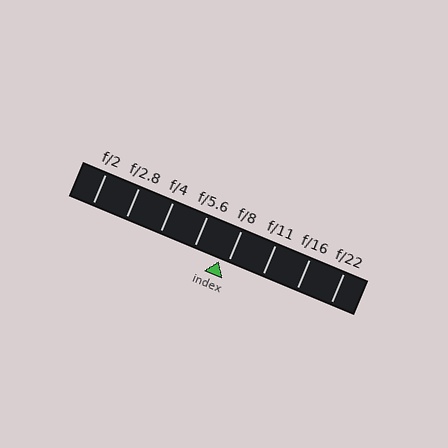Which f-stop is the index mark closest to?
The index mark is closest to f/8.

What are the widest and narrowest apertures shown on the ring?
The widest aperture shown is f/2 and the narrowest is f/22.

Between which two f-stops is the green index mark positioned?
The index mark is between f/5.6 and f/8.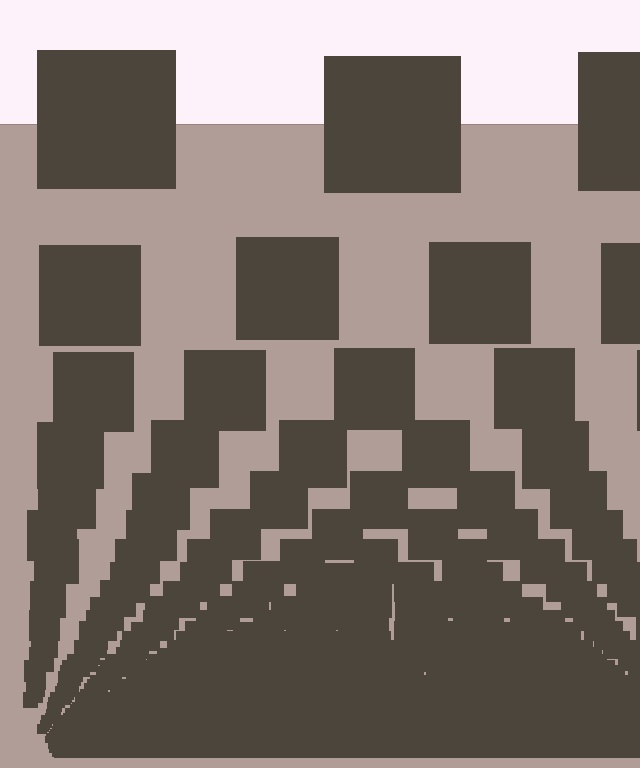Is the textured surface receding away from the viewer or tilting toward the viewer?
The surface appears to tilt toward the viewer. Texture elements get larger and sparser toward the top.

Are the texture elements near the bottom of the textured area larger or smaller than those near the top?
Smaller. The gradient is inverted — elements near the bottom are smaller and denser.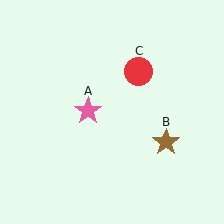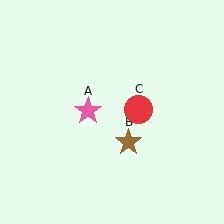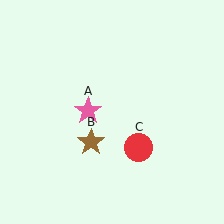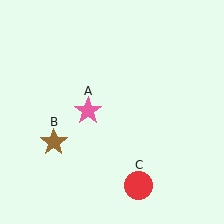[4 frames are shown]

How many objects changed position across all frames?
2 objects changed position: brown star (object B), red circle (object C).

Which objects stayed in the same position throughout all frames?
Pink star (object A) remained stationary.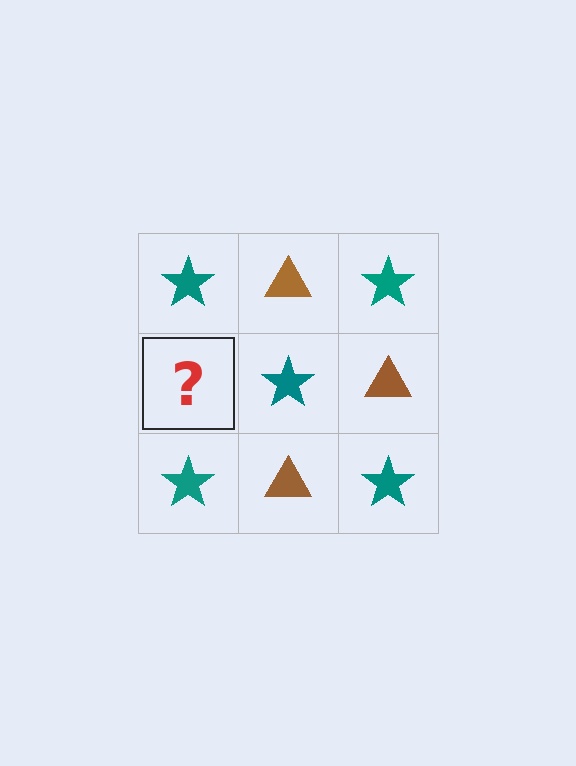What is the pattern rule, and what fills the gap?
The rule is that it alternates teal star and brown triangle in a checkerboard pattern. The gap should be filled with a brown triangle.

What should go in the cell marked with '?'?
The missing cell should contain a brown triangle.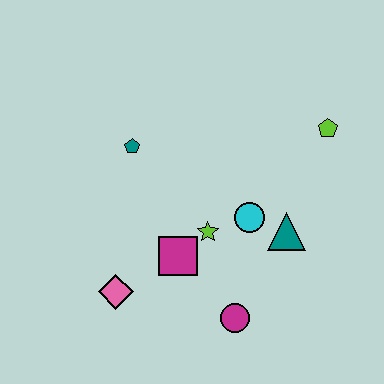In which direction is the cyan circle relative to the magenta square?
The cyan circle is to the right of the magenta square.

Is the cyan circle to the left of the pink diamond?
No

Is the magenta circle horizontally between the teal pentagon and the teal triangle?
Yes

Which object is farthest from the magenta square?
The lime pentagon is farthest from the magenta square.